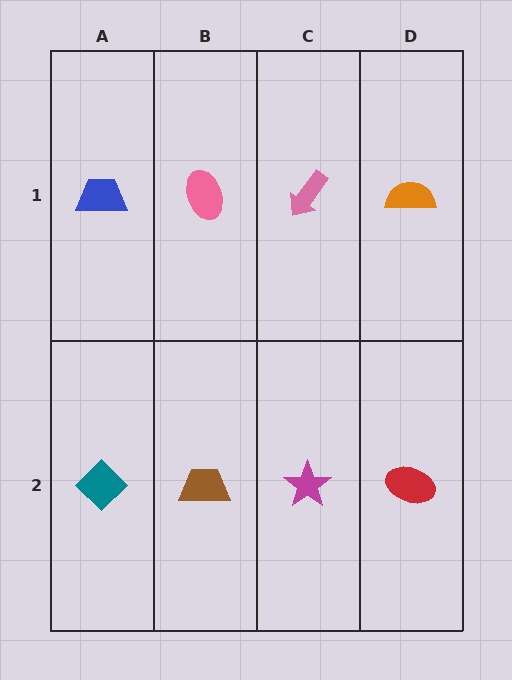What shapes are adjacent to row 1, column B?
A brown trapezoid (row 2, column B), a blue trapezoid (row 1, column A), a pink arrow (row 1, column C).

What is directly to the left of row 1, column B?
A blue trapezoid.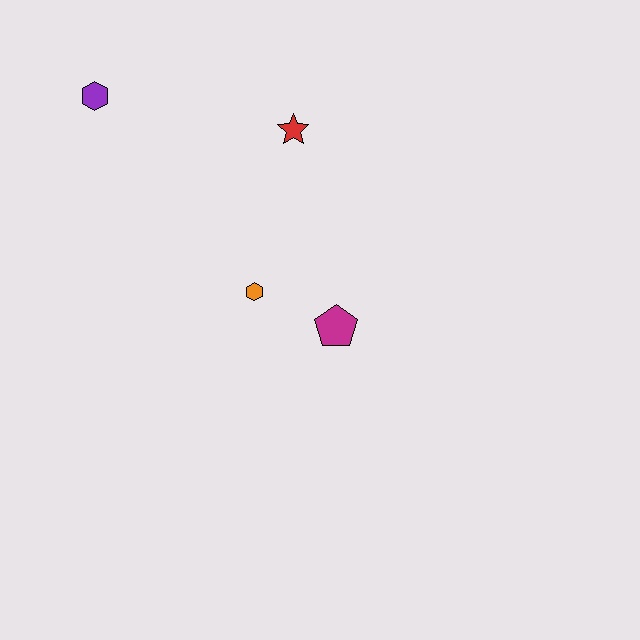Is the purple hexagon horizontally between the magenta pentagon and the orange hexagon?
No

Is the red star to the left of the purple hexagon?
No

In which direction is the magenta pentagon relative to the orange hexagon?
The magenta pentagon is to the right of the orange hexagon.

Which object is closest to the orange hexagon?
The magenta pentagon is closest to the orange hexagon.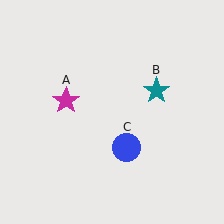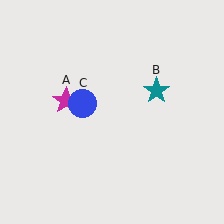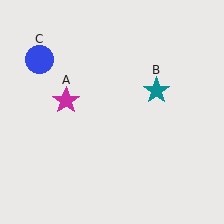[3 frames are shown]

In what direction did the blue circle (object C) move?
The blue circle (object C) moved up and to the left.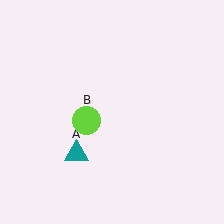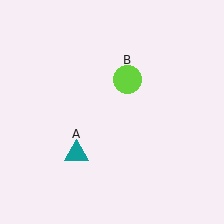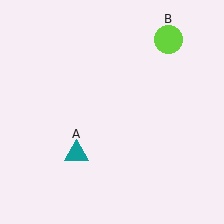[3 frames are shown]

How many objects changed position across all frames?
1 object changed position: lime circle (object B).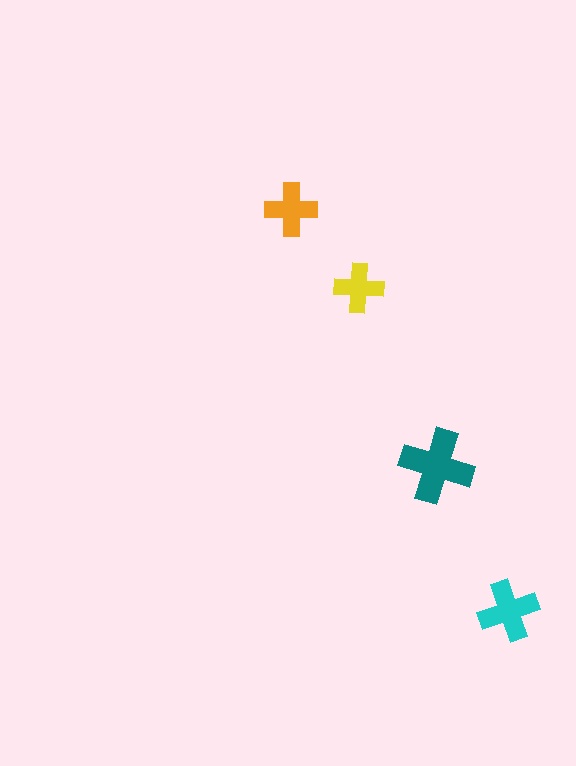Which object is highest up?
The orange cross is topmost.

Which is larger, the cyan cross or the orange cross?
The cyan one.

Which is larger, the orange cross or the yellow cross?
The orange one.